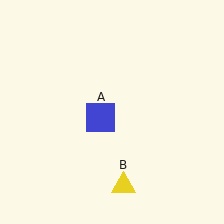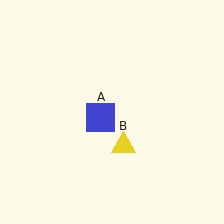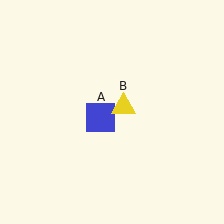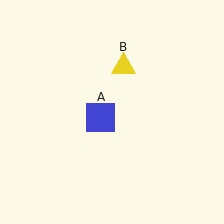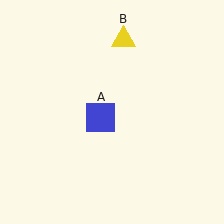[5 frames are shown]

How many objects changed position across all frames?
1 object changed position: yellow triangle (object B).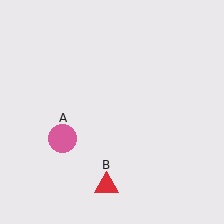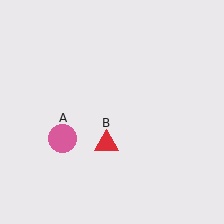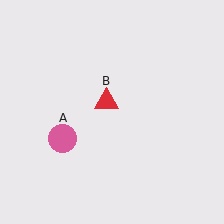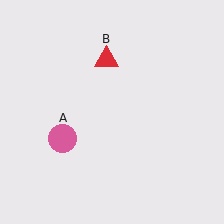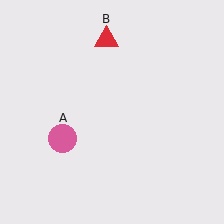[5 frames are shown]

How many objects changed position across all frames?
1 object changed position: red triangle (object B).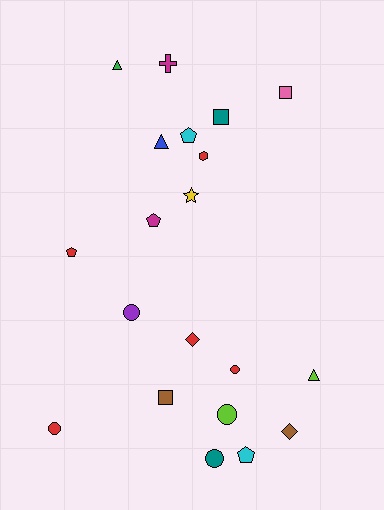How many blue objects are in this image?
There is 1 blue object.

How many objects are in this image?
There are 20 objects.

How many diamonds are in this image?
There are 2 diamonds.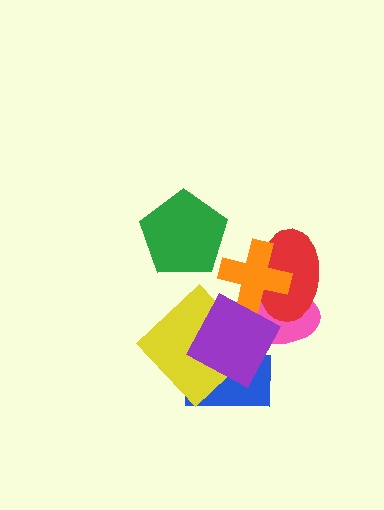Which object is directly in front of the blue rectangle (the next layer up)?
The yellow diamond is directly in front of the blue rectangle.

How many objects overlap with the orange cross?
2 objects overlap with the orange cross.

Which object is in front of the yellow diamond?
The purple square is in front of the yellow diamond.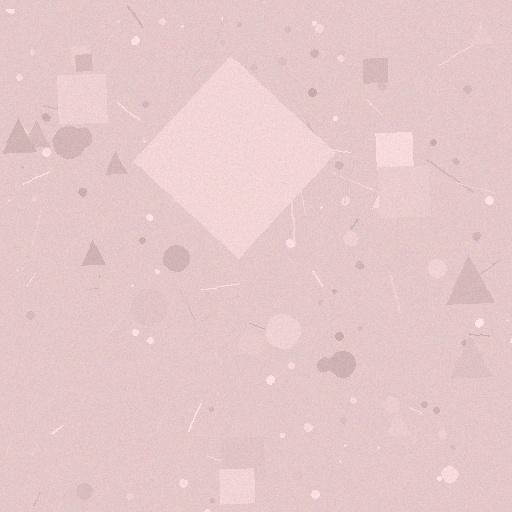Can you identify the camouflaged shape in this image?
The camouflaged shape is a diamond.